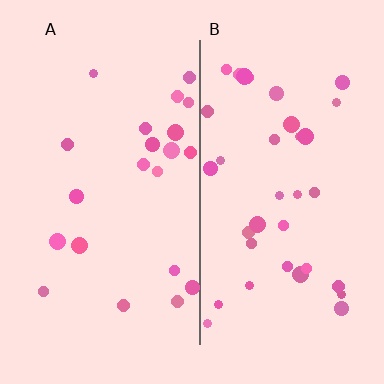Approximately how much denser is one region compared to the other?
Approximately 1.7× — region B over region A.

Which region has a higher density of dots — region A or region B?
B (the right).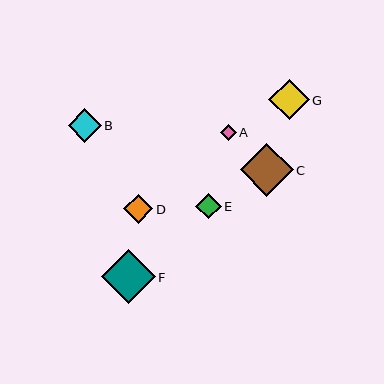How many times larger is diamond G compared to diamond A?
Diamond G is approximately 2.6 times the size of diamond A.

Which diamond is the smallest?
Diamond A is the smallest with a size of approximately 15 pixels.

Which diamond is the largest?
Diamond F is the largest with a size of approximately 54 pixels.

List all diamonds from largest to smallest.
From largest to smallest: F, C, G, B, D, E, A.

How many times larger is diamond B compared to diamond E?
Diamond B is approximately 1.3 times the size of diamond E.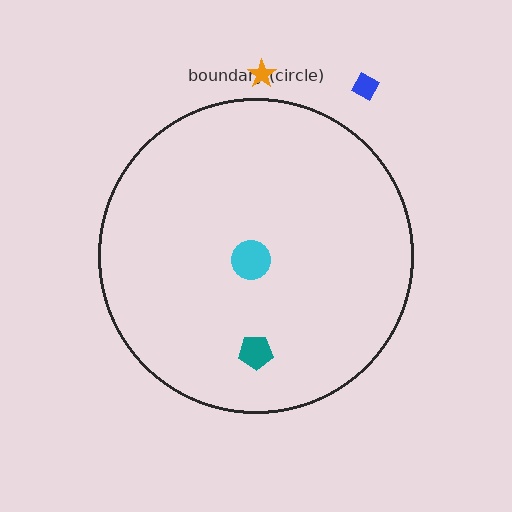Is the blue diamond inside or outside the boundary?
Outside.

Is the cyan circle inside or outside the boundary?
Inside.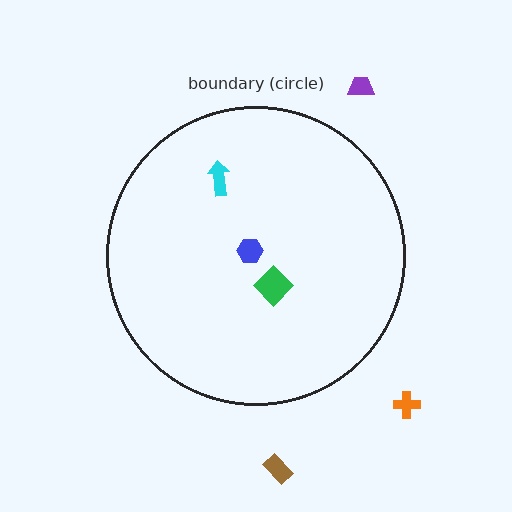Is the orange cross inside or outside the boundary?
Outside.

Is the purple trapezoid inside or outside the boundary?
Outside.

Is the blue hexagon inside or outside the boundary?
Inside.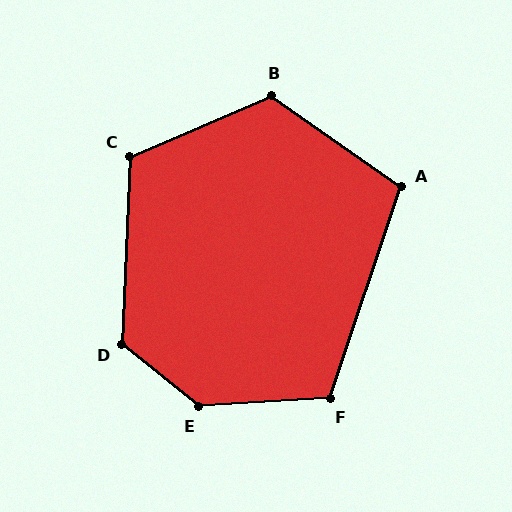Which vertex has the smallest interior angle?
A, at approximately 107 degrees.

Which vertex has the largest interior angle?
E, at approximately 138 degrees.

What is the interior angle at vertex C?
Approximately 116 degrees (obtuse).